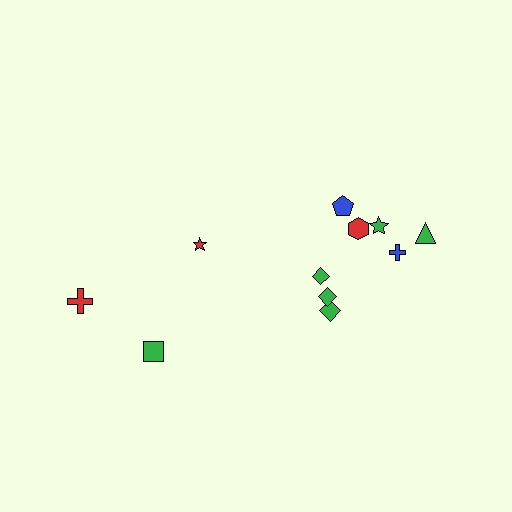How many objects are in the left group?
There are 3 objects.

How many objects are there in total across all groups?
There are 11 objects.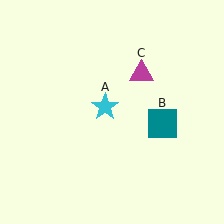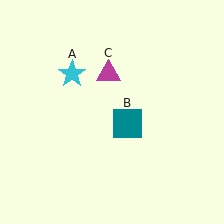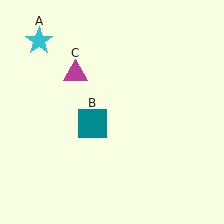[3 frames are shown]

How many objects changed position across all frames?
3 objects changed position: cyan star (object A), teal square (object B), magenta triangle (object C).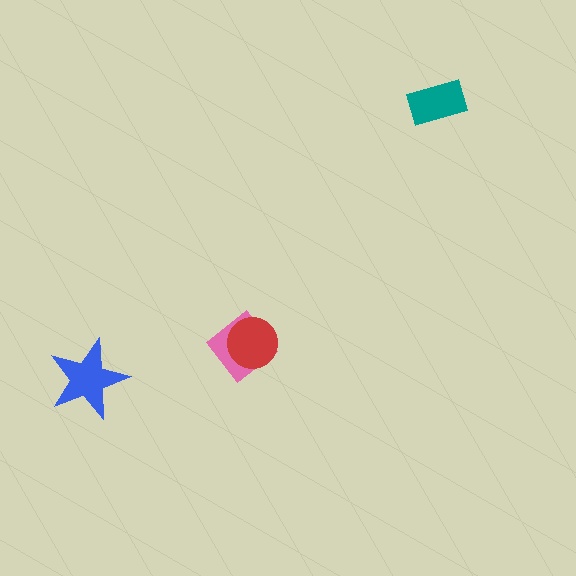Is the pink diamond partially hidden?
Yes, it is partially covered by another shape.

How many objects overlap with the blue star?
0 objects overlap with the blue star.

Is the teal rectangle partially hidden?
No, no other shape covers it.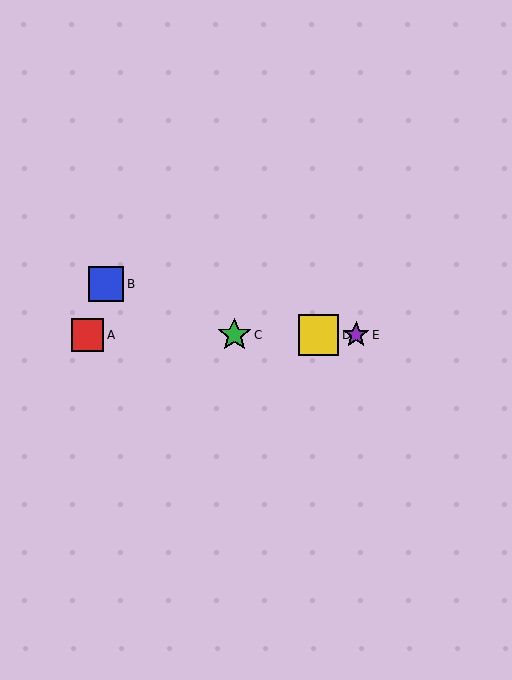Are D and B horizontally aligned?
No, D is at y≈335 and B is at y≈284.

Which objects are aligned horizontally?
Objects A, C, D, E are aligned horizontally.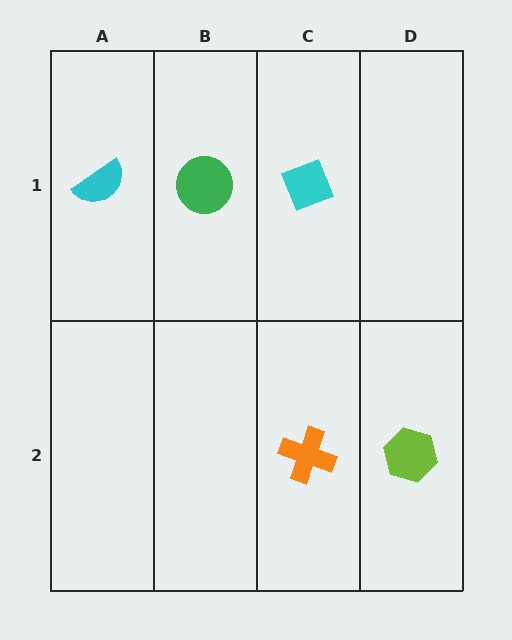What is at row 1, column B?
A green circle.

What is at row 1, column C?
A cyan diamond.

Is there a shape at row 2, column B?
No, that cell is empty.